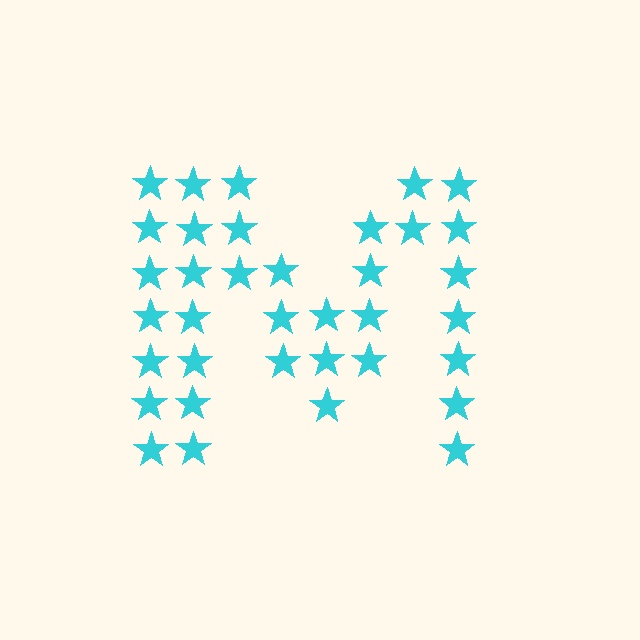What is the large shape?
The large shape is the letter M.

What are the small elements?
The small elements are stars.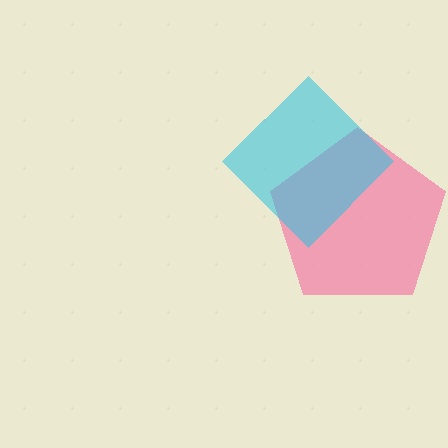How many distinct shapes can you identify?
There are 2 distinct shapes: a pink pentagon, a cyan diamond.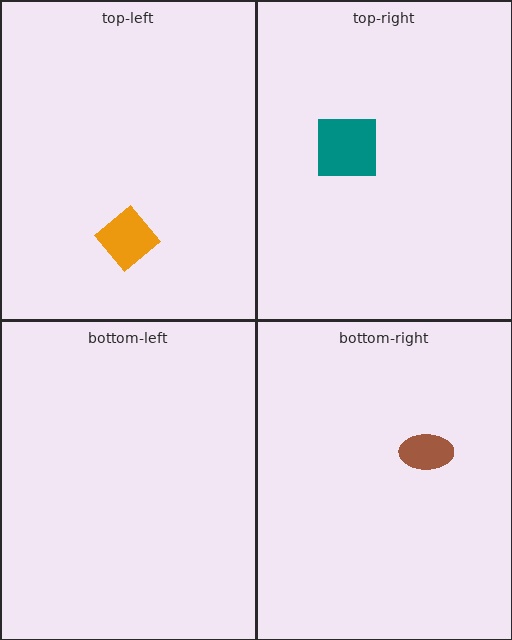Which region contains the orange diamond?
The top-left region.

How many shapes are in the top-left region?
1.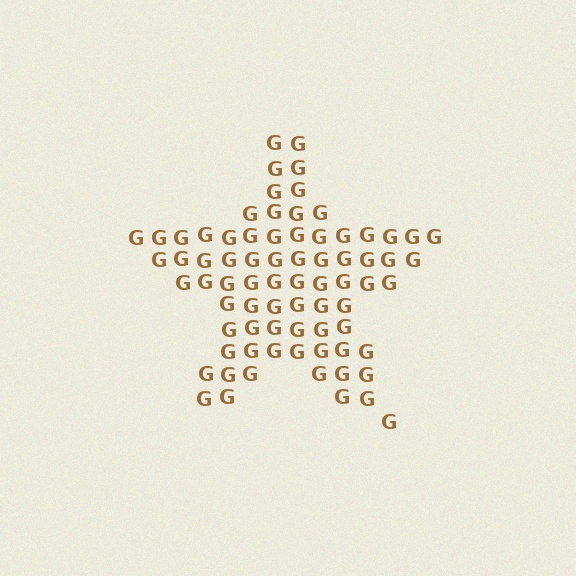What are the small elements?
The small elements are letter G's.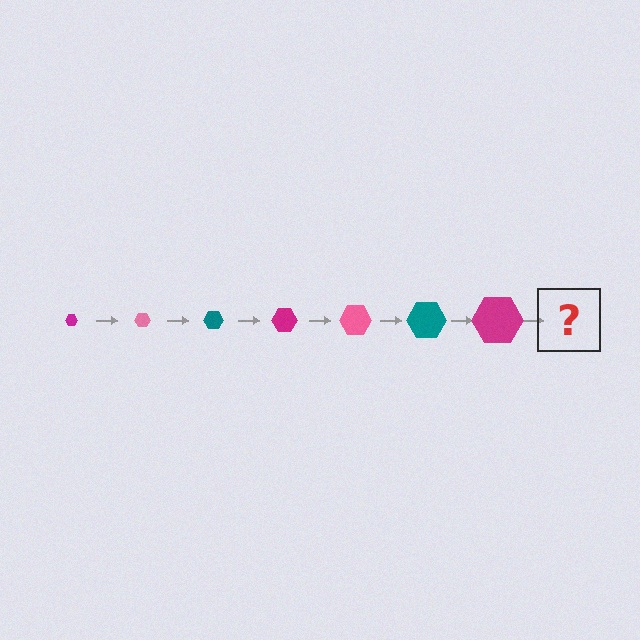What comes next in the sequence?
The next element should be a pink hexagon, larger than the previous one.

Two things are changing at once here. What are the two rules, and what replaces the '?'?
The two rules are that the hexagon grows larger each step and the color cycles through magenta, pink, and teal. The '?' should be a pink hexagon, larger than the previous one.